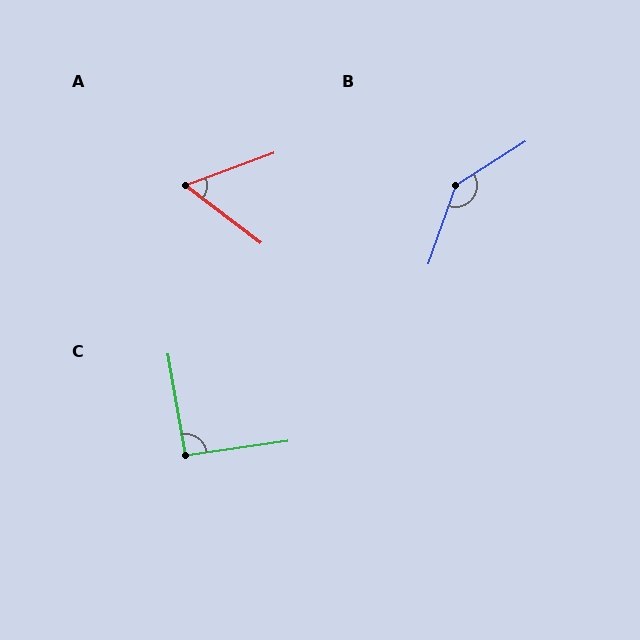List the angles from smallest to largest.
A (58°), C (92°), B (142°).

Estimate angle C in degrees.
Approximately 92 degrees.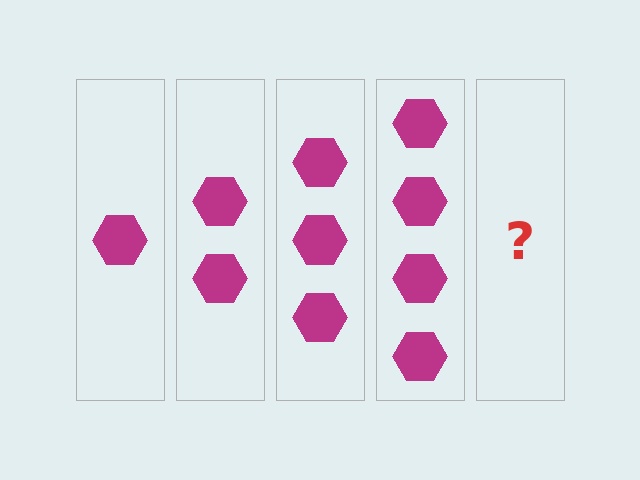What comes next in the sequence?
The next element should be 5 hexagons.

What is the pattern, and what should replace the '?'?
The pattern is that each step adds one more hexagon. The '?' should be 5 hexagons.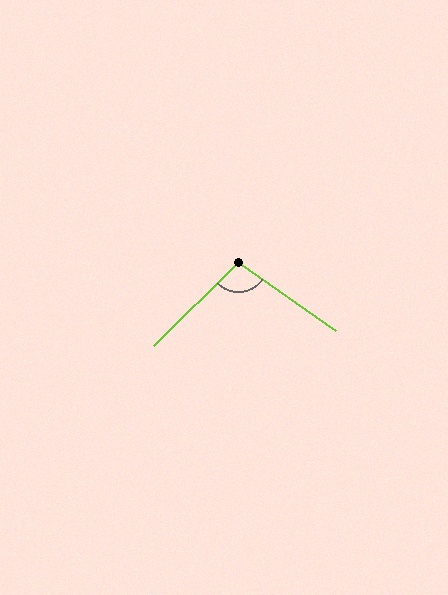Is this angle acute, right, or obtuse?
It is obtuse.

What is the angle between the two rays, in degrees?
Approximately 100 degrees.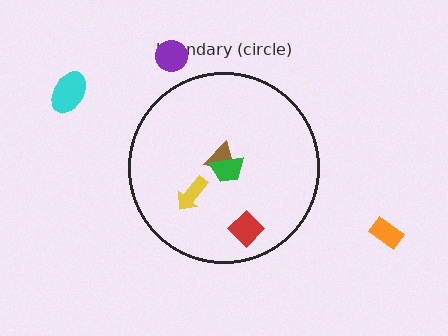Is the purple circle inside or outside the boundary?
Outside.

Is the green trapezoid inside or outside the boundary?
Inside.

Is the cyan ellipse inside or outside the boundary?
Outside.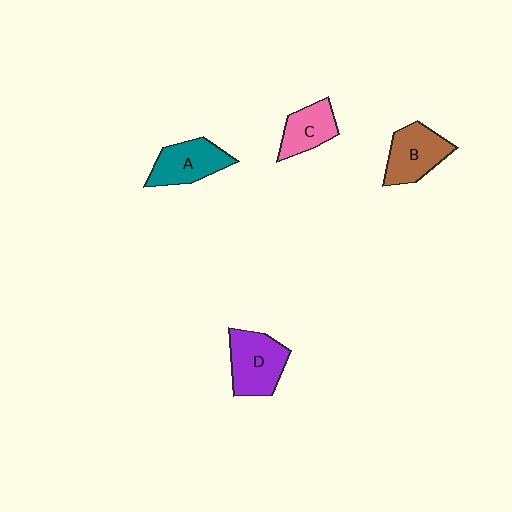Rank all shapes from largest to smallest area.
From largest to smallest: D (purple), B (brown), A (teal), C (pink).